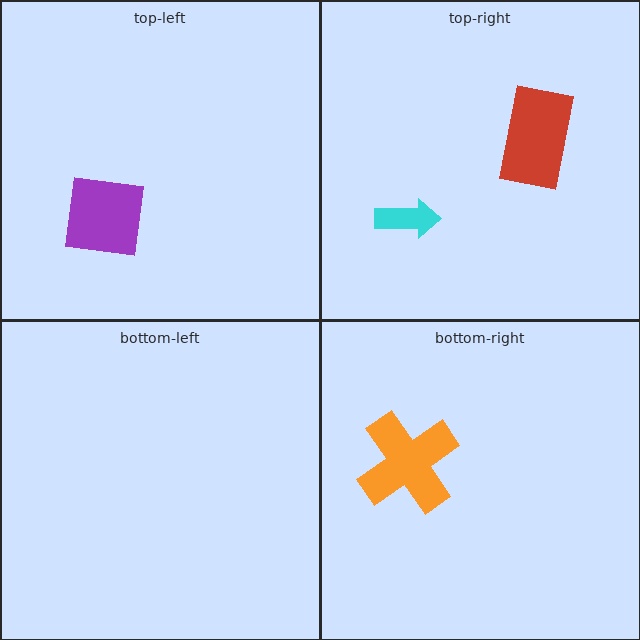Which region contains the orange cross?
The bottom-right region.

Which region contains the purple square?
The top-left region.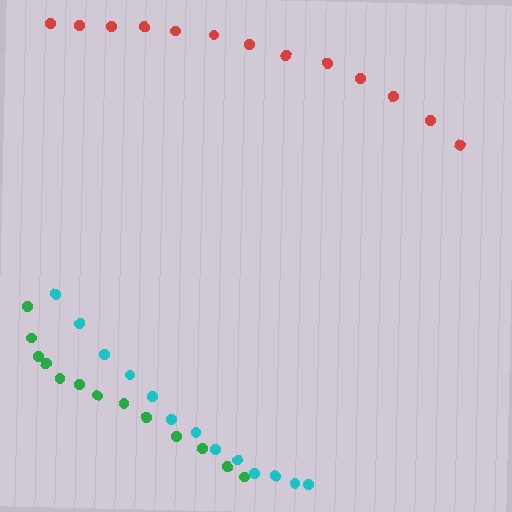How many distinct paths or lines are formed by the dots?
There are 3 distinct paths.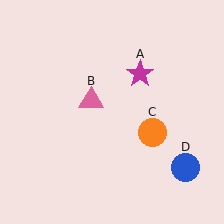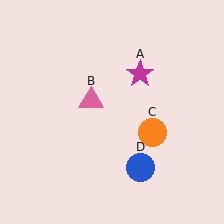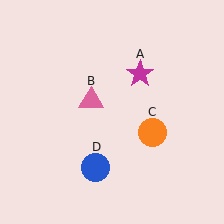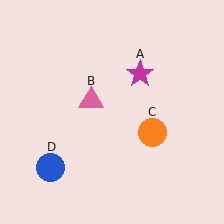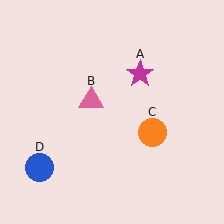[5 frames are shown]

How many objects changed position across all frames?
1 object changed position: blue circle (object D).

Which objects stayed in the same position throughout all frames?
Magenta star (object A) and pink triangle (object B) and orange circle (object C) remained stationary.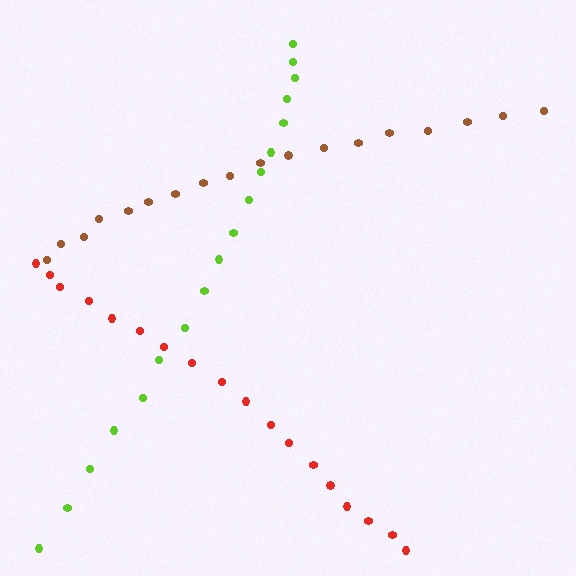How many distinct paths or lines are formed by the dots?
There are 3 distinct paths.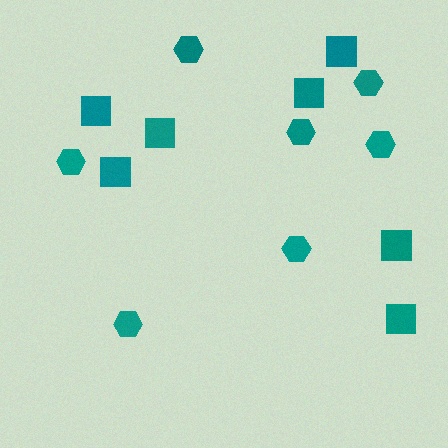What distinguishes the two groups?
There are 2 groups: one group of squares (7) and one group of hexagons (7).